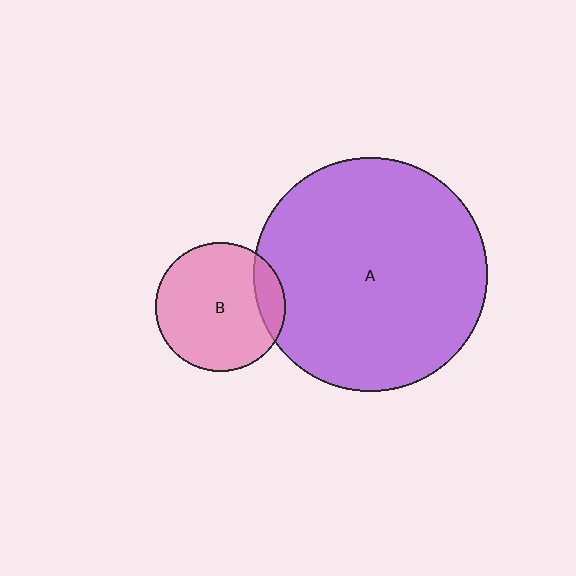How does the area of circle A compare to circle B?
Approximately 3.3 times.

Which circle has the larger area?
Circle A (purple).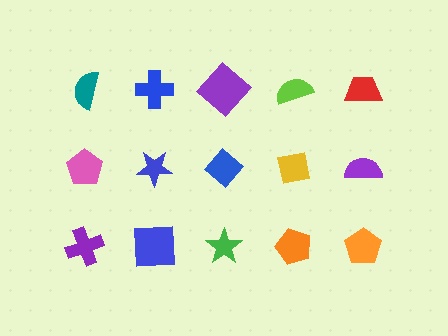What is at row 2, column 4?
A yellow square.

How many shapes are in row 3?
5 shapes.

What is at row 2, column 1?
A pink pentagon.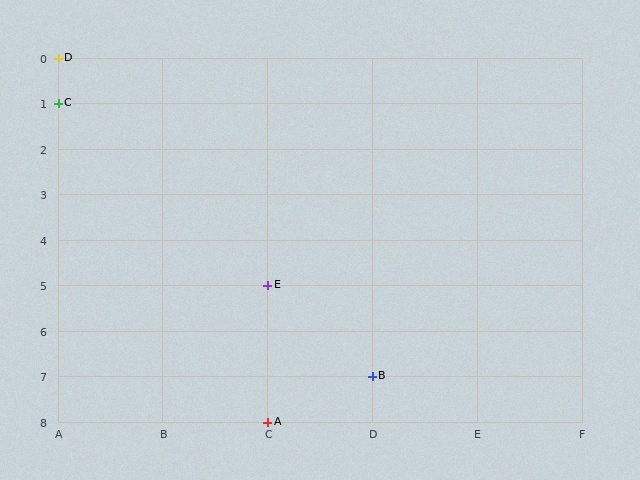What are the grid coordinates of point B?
Point B is at grid coordinates (D, 7).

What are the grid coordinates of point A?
Point A is at grid coordinates (C, 8).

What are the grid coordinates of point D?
Point D is at grid coordinates (A, 0).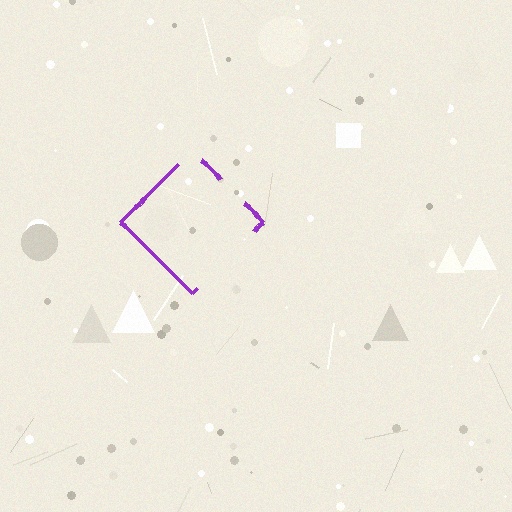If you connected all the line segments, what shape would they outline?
They would outline a diamond.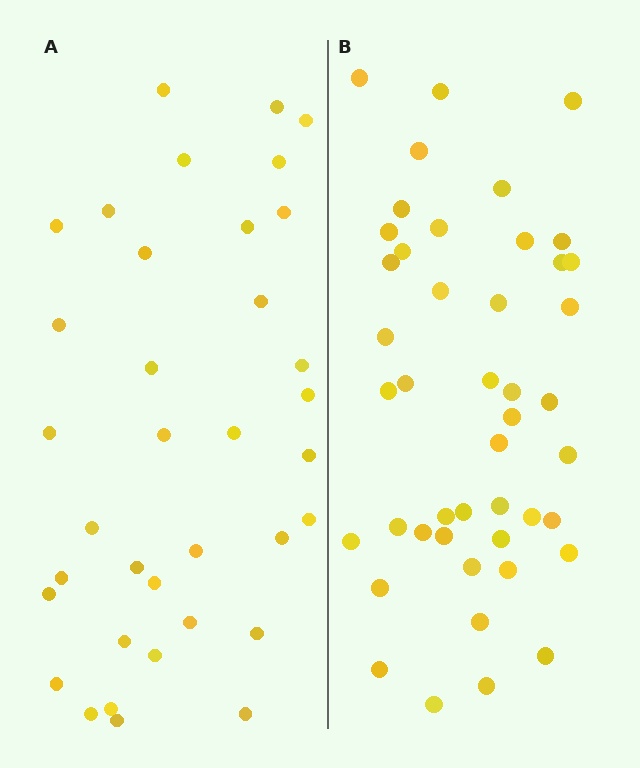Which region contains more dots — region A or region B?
Region B (the right region) has more dots.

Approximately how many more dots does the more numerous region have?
Region B has roughly 8 or so more dots than region A.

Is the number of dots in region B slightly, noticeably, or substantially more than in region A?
Region B has noticeably more, but not dramatically so. The ratio is roughly 1.2 to 1.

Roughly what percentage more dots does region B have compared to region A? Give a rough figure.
About 25% more.